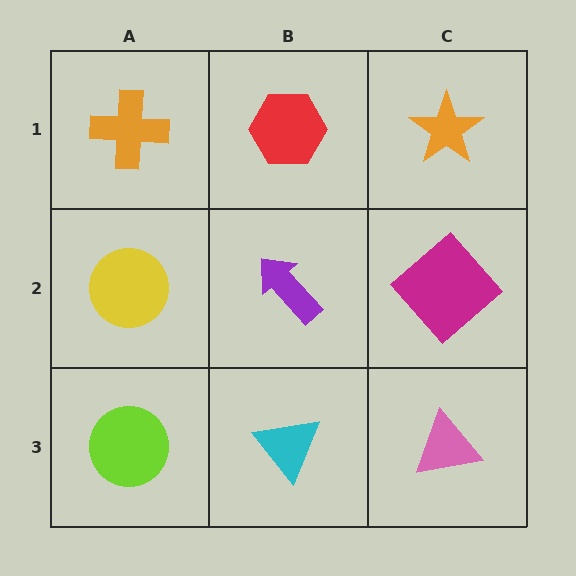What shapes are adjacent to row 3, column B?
A purple arrow (row 2, column B), a lime circle (row 3, column A), a pink triangle (row 3, column C).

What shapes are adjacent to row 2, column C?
An orange star (row 1, column C), a pink triangle (row 3, column C), a purple arrow (row 2, column B).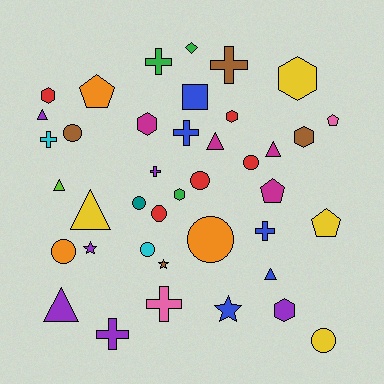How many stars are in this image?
There are 3 stars.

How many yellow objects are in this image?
There are 4 yellow objects.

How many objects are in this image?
There are 40 objects.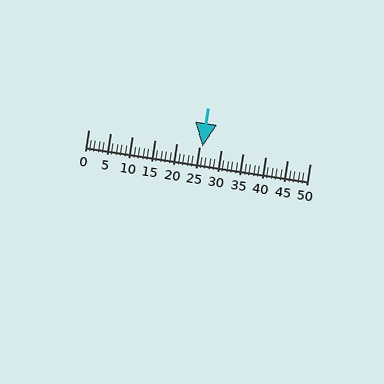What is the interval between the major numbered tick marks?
The major tick marks are spaced 5 units apart.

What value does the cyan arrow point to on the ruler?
The cyan arrow points to approximately 26.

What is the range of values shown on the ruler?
The ruler shows values from 0 to 50.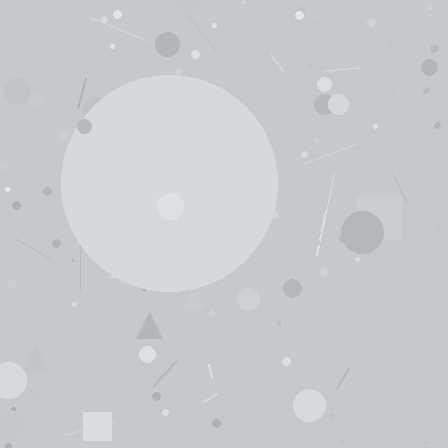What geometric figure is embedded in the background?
A circle is embedded in the background.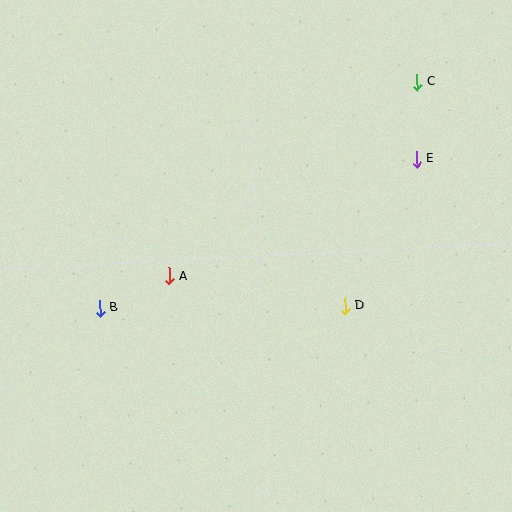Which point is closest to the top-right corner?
Point C is closest to the top-right corner.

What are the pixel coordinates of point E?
Point E is at (416, 159).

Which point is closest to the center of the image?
Point A at (169, 276) is closest to the center.